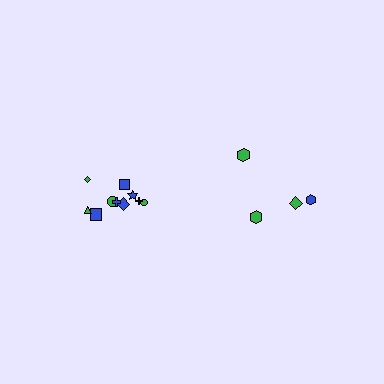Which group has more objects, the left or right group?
The left group.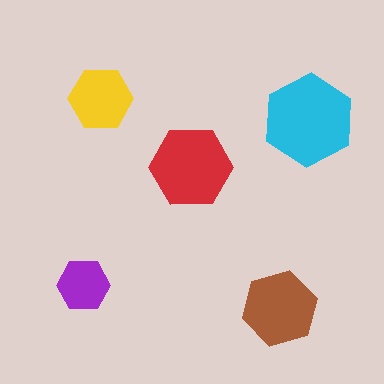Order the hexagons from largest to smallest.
the cyan one, the red one, the brown one, the yellow one, the purple one.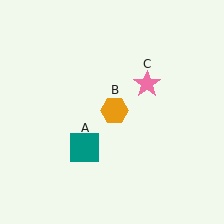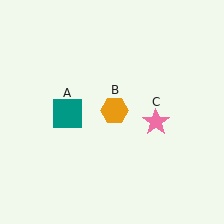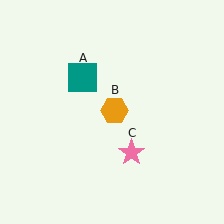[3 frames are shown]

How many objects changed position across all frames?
2 objects changed position: teal square (object A), pink star (object C).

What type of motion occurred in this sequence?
The teal square (object A), pink star (object C) rotated clockwise around the center of the scene.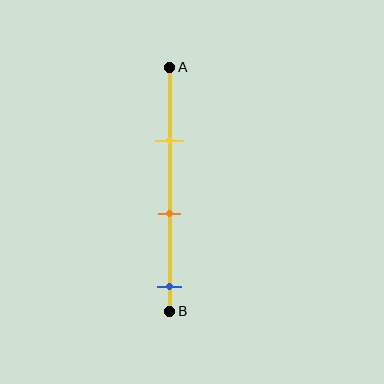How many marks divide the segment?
There are 3 marks dividing the segment.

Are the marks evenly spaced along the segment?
Yes, the marks are approximately evenly spaced.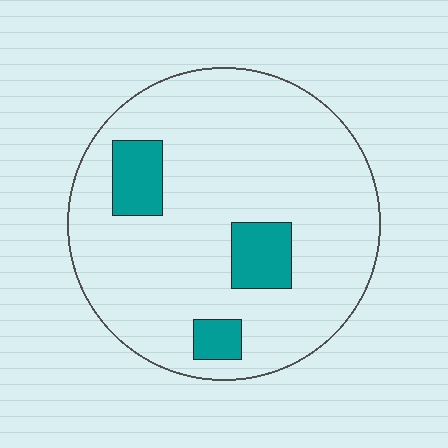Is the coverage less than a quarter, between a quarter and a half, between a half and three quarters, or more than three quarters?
Less than a quarter.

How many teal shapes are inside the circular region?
3.